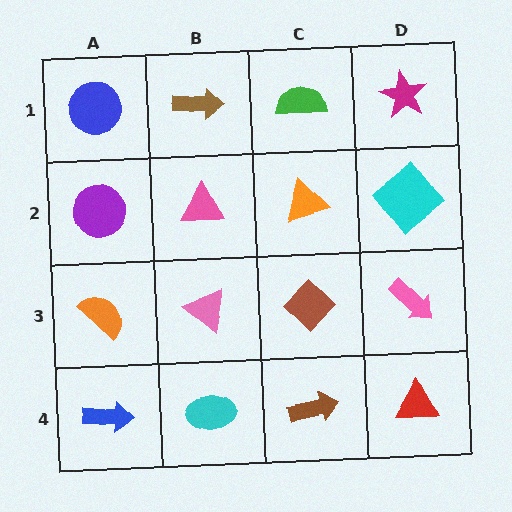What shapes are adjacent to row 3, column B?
A pink triangle (row 2, column B), a cyan ellipse (row 4, column B), an orange semicircle (row 3, column A), a brown diamond (row 3, column C).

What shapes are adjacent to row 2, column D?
A magenta star (row 1, column D), a pink arrow (row 3, column D), an orange triangle (row 2, column C).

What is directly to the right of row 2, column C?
A cyan diamond.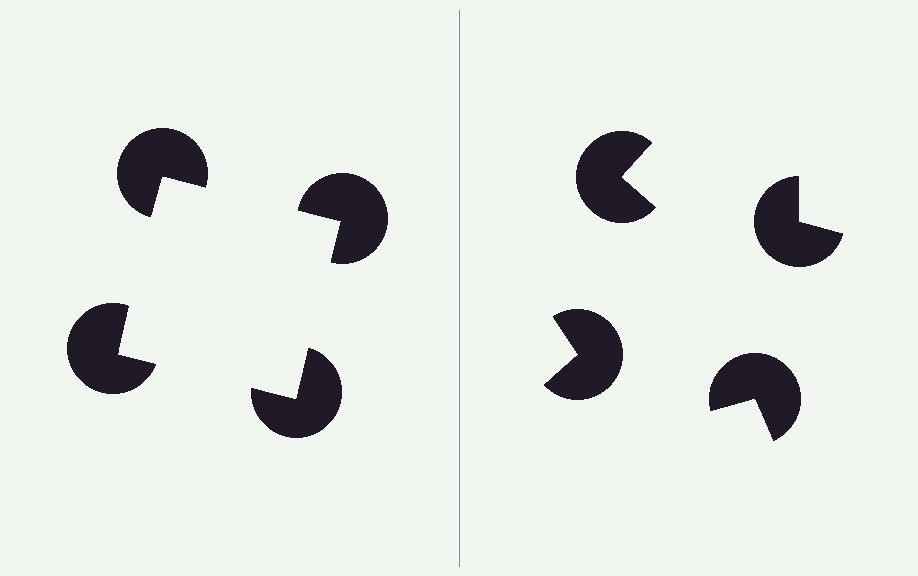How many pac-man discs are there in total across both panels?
8 — 4 on each side.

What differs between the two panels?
The pac-man discs are positioned identically on both sides; only the wedge orientations differ. On the left they align to a square; on the right they are misaligned.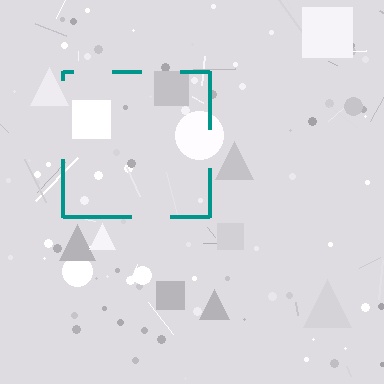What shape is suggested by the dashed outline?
The dashed outline suggests a square.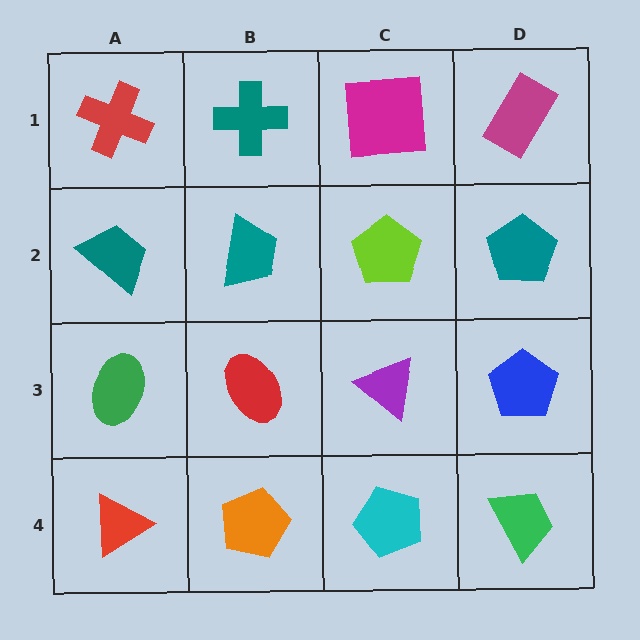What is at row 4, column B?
An orange pentagon.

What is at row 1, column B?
A teal cross.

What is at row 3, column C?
A purple triangle.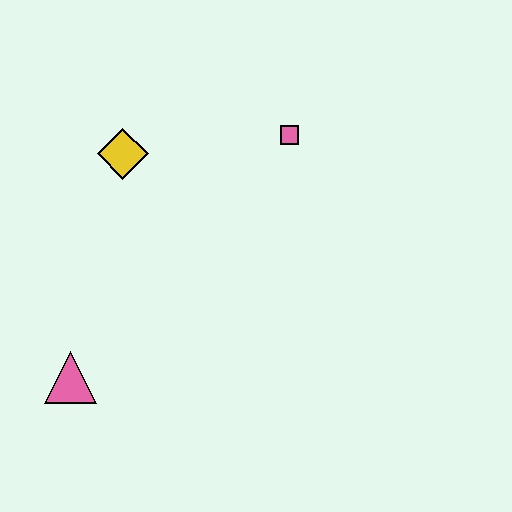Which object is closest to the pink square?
The yellow diamond is closest to the pink square.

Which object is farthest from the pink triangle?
The pink square is farthest from the pink triangle.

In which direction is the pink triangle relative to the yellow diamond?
The pink triangle is below the yellow diamond.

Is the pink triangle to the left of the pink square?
Yes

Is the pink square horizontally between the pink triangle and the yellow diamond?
No